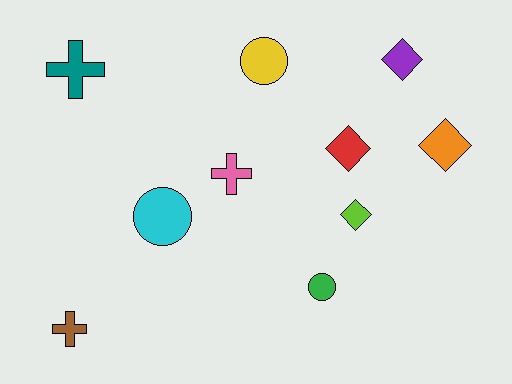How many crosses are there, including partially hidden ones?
There are 3 crosses.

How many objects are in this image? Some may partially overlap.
There are 10 objects.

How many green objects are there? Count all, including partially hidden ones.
There is 1 green object.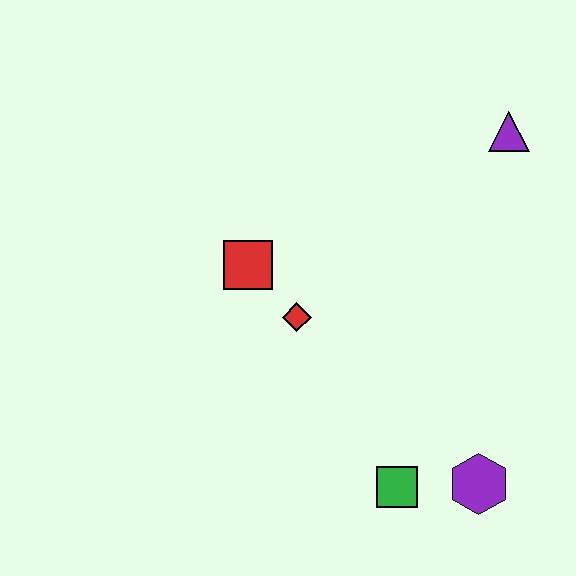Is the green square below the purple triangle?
Yes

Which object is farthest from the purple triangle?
The green square is farthest from the purple triangle.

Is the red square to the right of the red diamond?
No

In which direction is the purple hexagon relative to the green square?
The purple hexagon is to the right of the green square.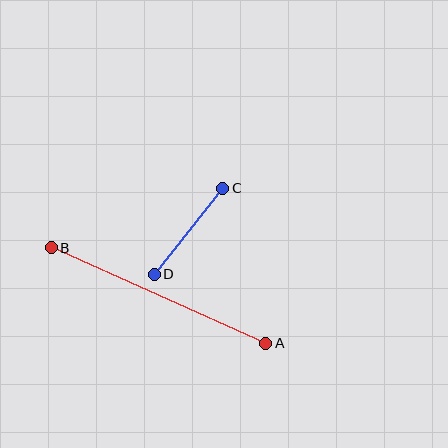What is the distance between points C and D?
The distance is approximately 110 pixels.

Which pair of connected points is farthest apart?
Points A and B are farthest apart.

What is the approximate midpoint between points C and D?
The midpoint is at approximately (188, 231) pixels.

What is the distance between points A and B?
The distance is approximately 235 pixels.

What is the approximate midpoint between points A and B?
The midpoint is at approximately (159, 296) pixels.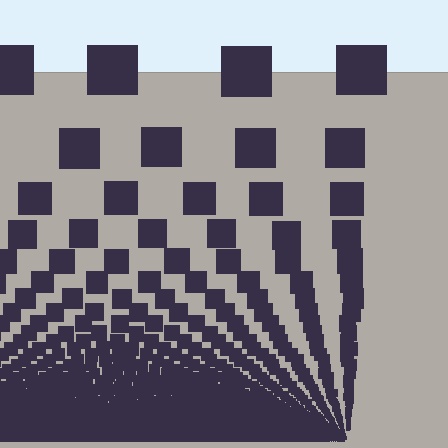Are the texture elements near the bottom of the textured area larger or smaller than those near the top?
Smaller. The gradient is inverted — elements near the bottom are smaller and denser.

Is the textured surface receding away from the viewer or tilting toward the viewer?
The surface appears to tilt toward the viewer. Texture elements get larger and sparser toward the top.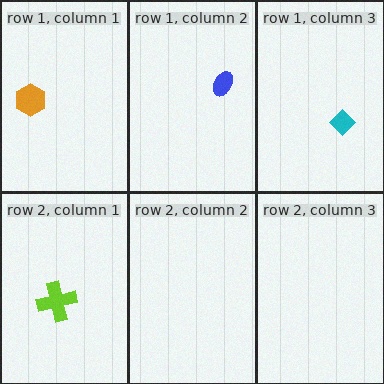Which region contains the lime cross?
The row 2, column 1 region.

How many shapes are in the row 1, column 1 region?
1.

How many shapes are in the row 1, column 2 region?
1.